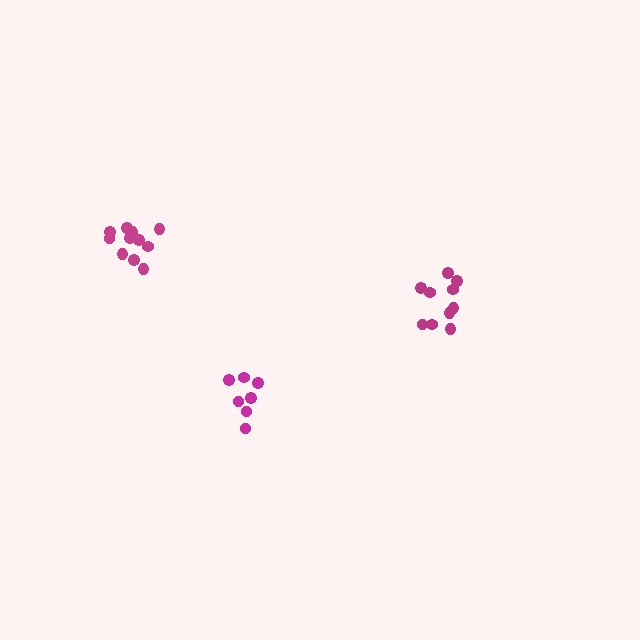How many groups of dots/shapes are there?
There are 3 groups.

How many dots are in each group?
Group 1: 7 dots, Group 2: 10 dots, Group 3: 11 dots (28 total).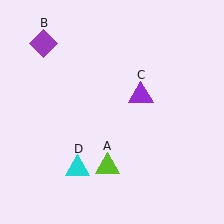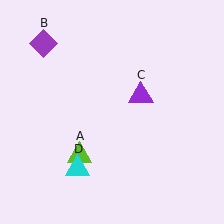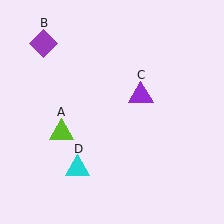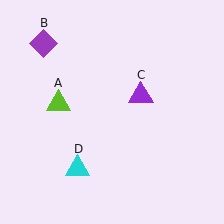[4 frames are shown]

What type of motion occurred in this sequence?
The lime triangle (object A) rotated clockwise around the center of the scene.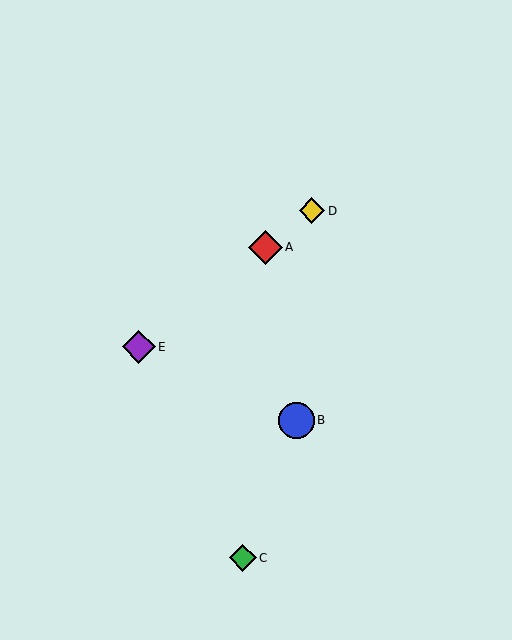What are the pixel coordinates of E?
Object E is at (139, 347).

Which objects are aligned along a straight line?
Objects A, D, E are aligned along a straight line.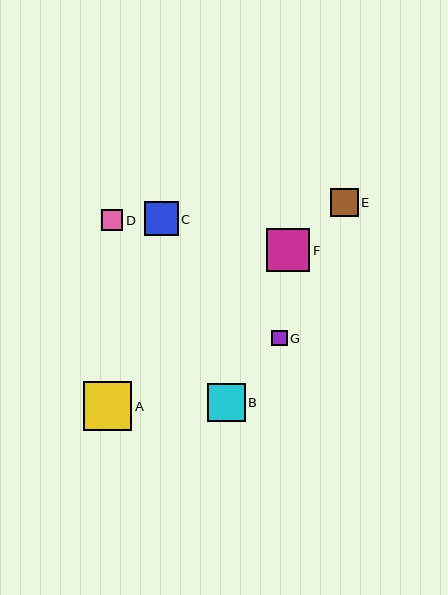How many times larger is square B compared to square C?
Square B is approximately 1.1 times the size of square C.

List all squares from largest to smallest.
From largest to smallest: A, F, B, C, E, D, G.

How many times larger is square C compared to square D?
Square C is approximately 1.6 times the size of square D.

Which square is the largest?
Square A is the largest with a size of approximately 48 pixels.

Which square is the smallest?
Square G is the smallest with a size of approximately 16 pixels.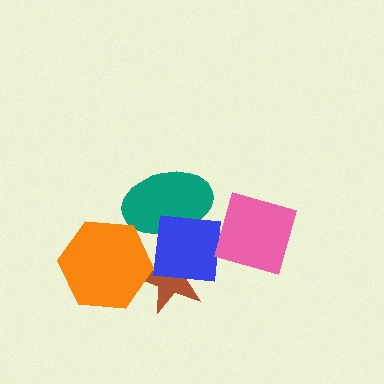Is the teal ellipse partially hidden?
Yes, it is partially covered by another shape.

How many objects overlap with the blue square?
2 objects overlap with the blue square.